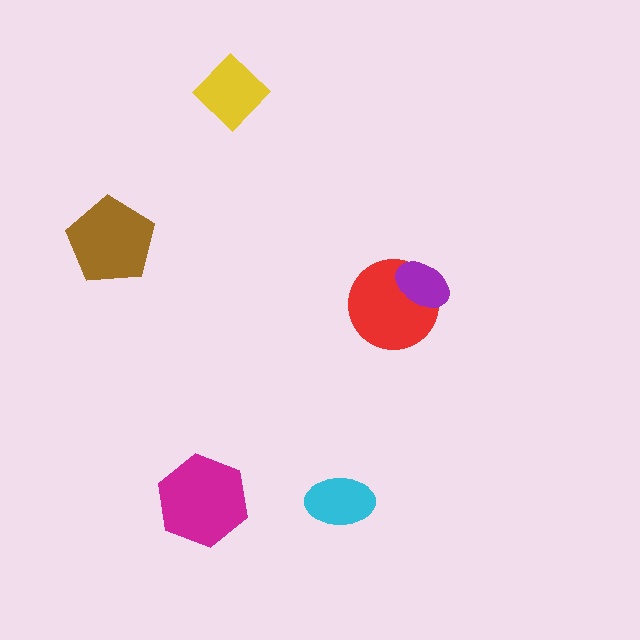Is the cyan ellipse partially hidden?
No, no other shape covers it.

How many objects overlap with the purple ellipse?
1 object overlaps with the purple ellipse.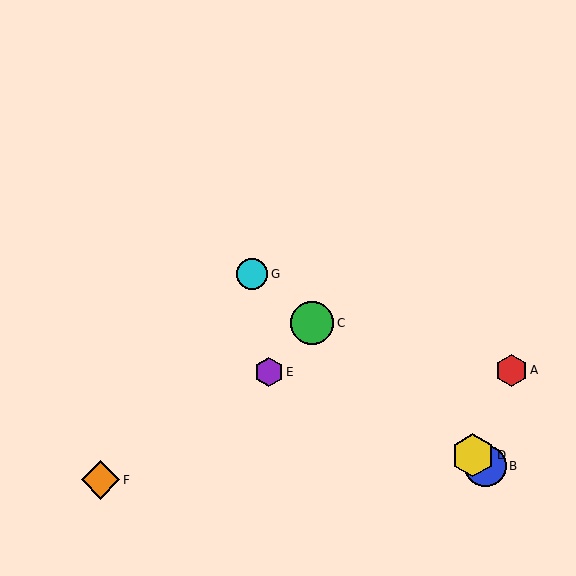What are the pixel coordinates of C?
Object C is at (312, 323).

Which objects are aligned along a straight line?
Objects B, C, D, G are aligned along a straight line.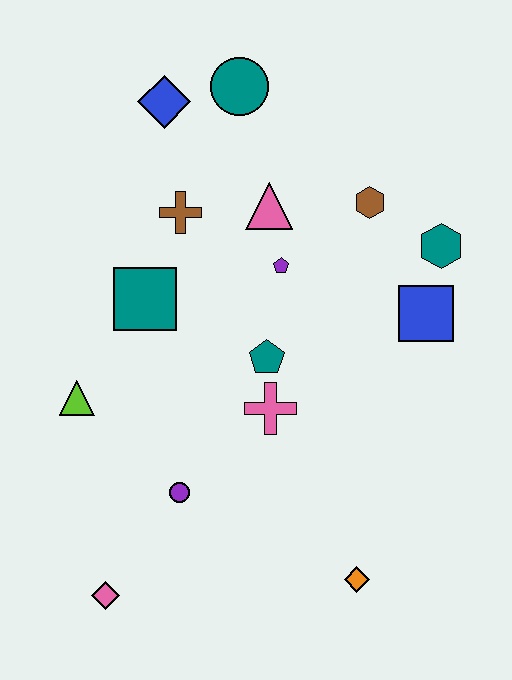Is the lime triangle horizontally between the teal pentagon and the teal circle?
No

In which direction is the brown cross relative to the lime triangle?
The brown cross is above the lime triangle.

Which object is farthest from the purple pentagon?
The pink diamond is farthest from the purple pentagon.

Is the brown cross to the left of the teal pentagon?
Yes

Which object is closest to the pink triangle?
The purple pentagon is closest to the pink triangle.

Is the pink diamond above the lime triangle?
No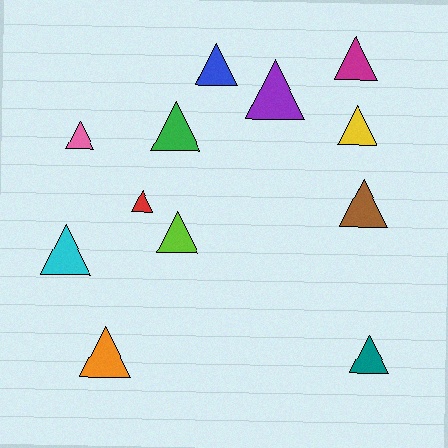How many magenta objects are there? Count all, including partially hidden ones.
There is 1 magenta object.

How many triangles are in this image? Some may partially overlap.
There are 12 triangles.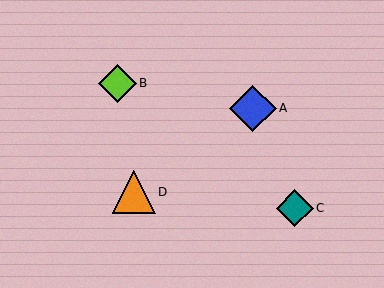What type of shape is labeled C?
Shape C is a teal diamond.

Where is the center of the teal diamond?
The center of the teal diamond is at (295, 208).